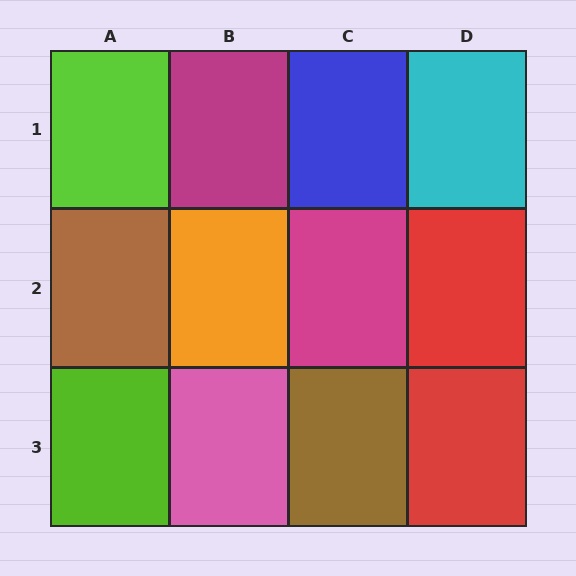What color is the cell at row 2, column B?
Orange.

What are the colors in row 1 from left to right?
Lime, magenta, blue, cyan.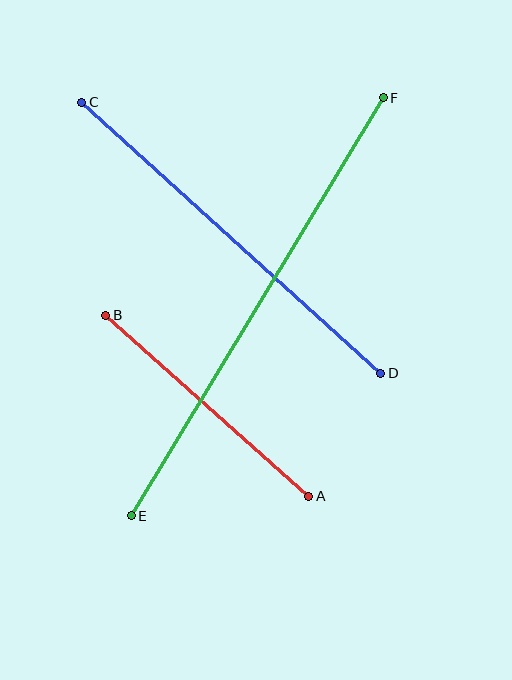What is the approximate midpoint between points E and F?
The midpoint is at approximately (257, 307) pixels.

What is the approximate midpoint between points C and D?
The midpoint is at approximately (231, 238) pixels.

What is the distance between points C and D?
The distance is approximately 404 pixels.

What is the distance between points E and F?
The distance is approximately 488 pixels.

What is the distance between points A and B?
The distance is approximately 272 pixels.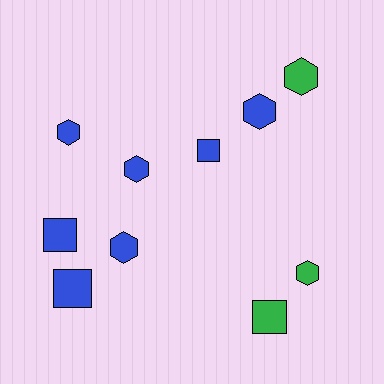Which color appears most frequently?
Blue, with 7 objects.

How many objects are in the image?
There are 10 objects.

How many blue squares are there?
There are 3 blue squares.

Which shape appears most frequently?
Hexagon, with 6 objects.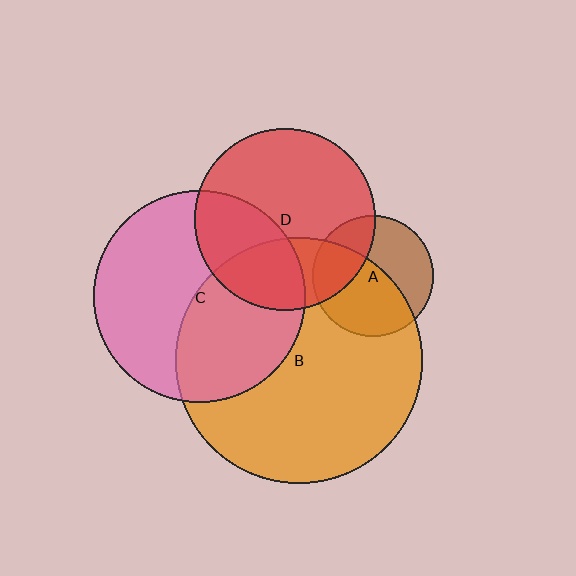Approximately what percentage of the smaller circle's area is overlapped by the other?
Approximately 55%.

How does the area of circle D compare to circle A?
Approximately 2.3 times.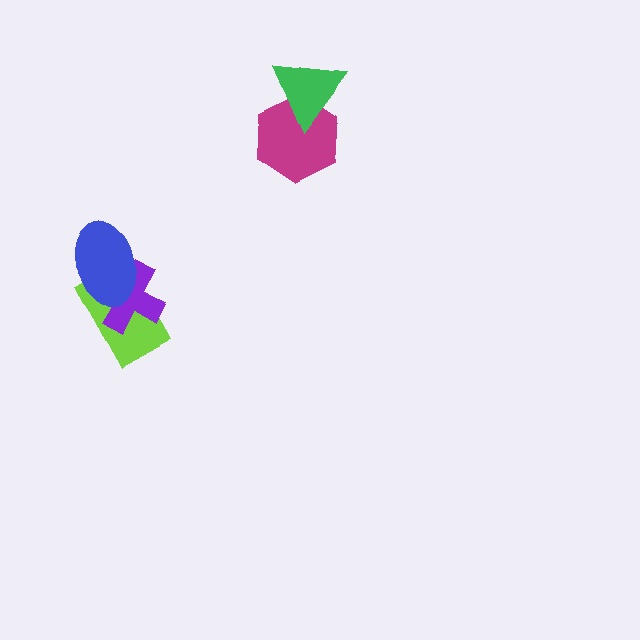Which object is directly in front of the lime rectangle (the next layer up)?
The purple cross is directly in front of the lime rectangle.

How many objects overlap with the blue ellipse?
2 objects overlap with the blue ellipse.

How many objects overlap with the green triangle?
1 object overlaps with the green triangle.